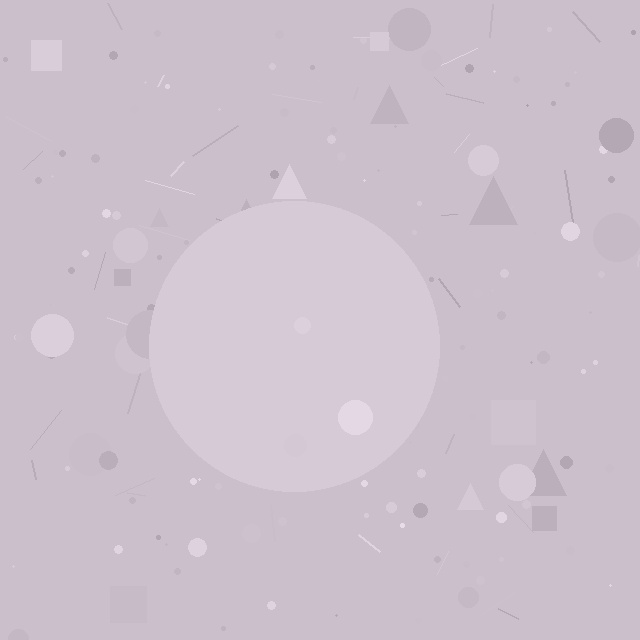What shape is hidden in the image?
A circle is hidden in the image.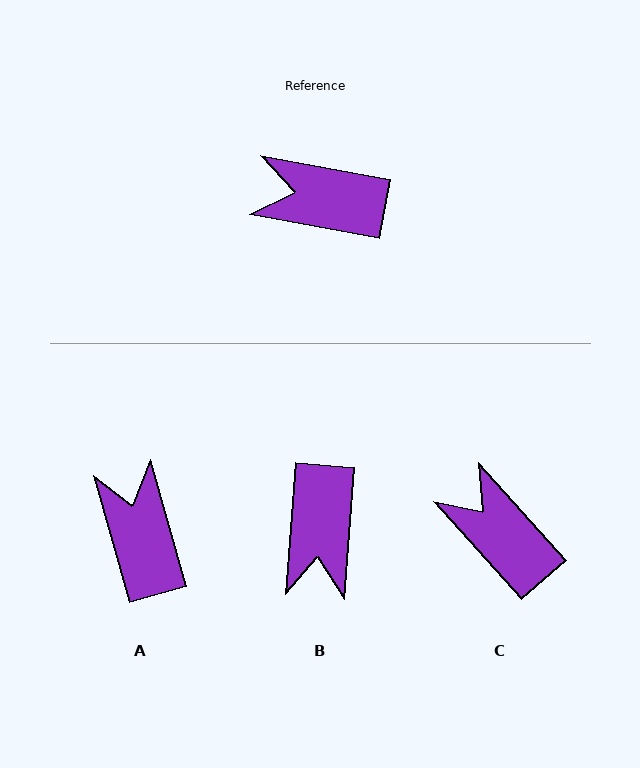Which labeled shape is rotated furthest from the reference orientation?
B, about 96 degrees away.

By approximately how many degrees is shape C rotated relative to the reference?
Approximately 38 degrees clockwise.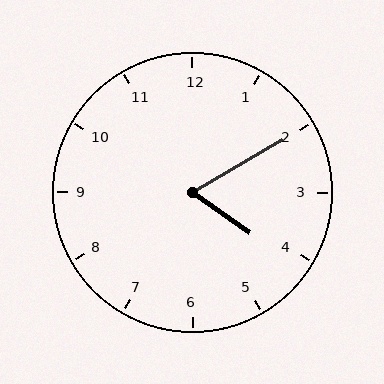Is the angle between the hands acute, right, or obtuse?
It is acute.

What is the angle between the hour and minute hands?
Approximately 65 degrees.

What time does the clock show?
4:10.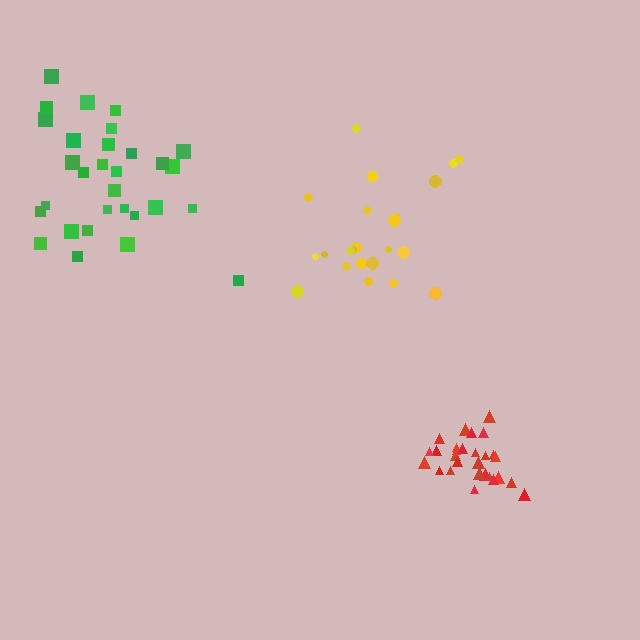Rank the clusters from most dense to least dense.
red, green, yellow.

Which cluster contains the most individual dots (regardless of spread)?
Green (30).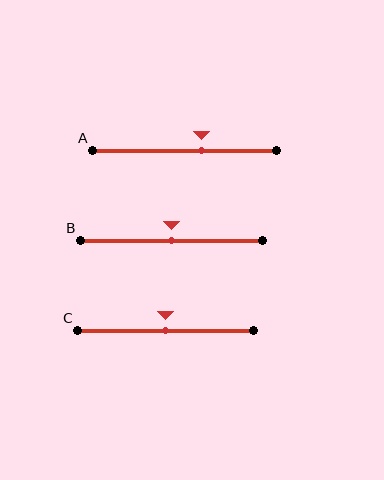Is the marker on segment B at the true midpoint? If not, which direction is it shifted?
Yes, the marker on segment B is at the true midpoint.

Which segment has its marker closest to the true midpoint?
Segment B has its marker closest to the true midpoint.